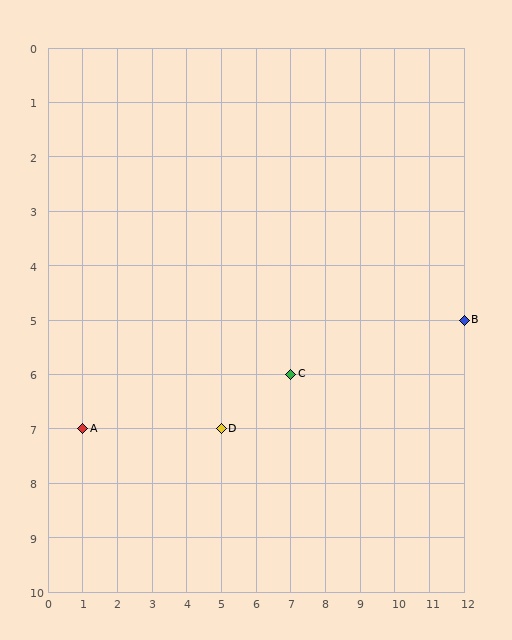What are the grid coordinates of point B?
Point B is at grid coordinates (12, 5).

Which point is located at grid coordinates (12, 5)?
Point B is at (12, 5).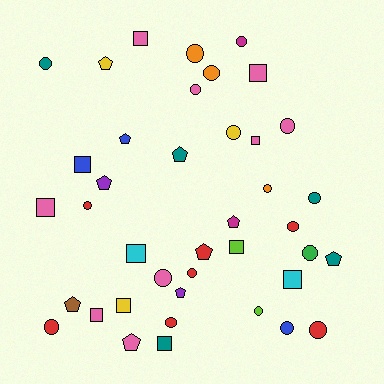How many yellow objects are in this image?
There are 3 yellow objects.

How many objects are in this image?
There are 40 objects.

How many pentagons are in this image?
There are 10 pentagons.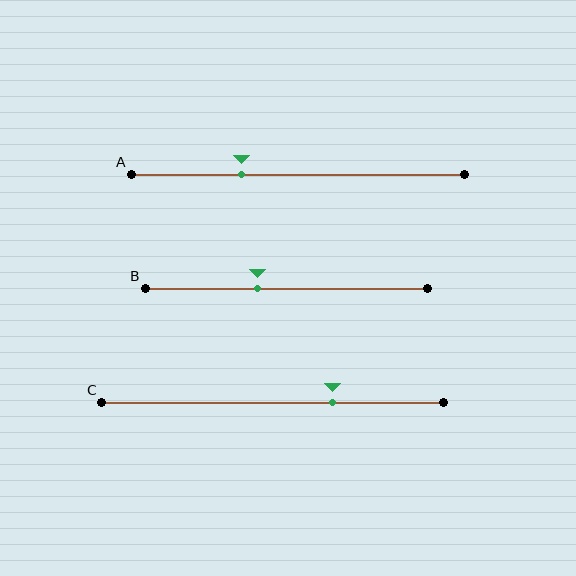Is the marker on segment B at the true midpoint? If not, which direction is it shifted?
No, the marker on segment B is shifted to the left by about 10% of the segment length.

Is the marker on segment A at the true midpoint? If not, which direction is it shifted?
No, the marker on segment A is shifted to the left by about 17% of the segment length.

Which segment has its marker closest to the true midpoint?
Segment B has its marker closest to the true midpoint.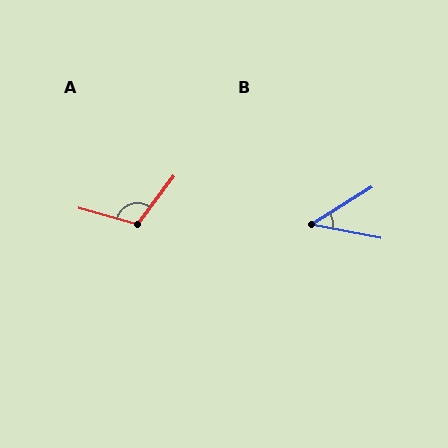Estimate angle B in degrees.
Approximately 43 degrees.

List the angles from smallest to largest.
B (43°), A (111°).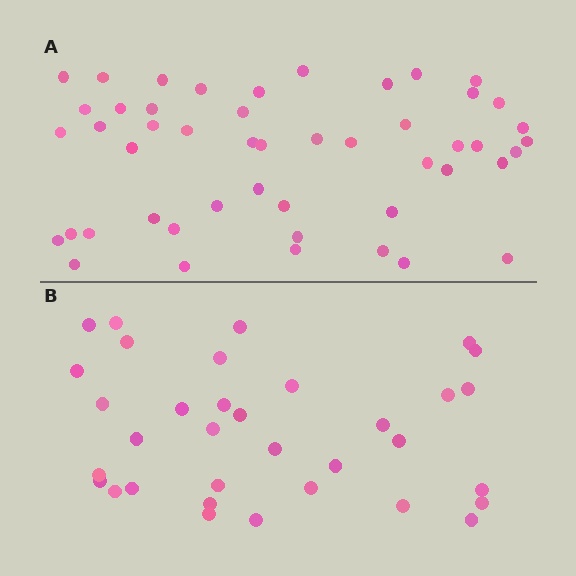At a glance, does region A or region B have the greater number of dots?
Region A (the top region) has more dots.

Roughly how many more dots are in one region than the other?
Region A has approximately 15 more dots than region B.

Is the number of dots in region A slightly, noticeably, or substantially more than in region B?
Region A has noticeably more, but not dramatically so. The ratio is roughly 1.4 to 1.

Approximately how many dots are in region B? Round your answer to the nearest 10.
About 30 dots. (The exact count is 34, which rounds to 30.)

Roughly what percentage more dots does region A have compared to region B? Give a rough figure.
About 45% more.